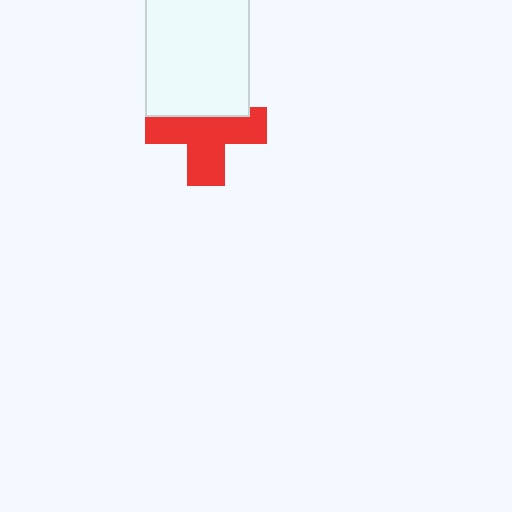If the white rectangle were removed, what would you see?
You would see the complete red cross.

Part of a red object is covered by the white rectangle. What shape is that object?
It is a cross.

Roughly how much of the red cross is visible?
Most of it is visible (roughly 65%).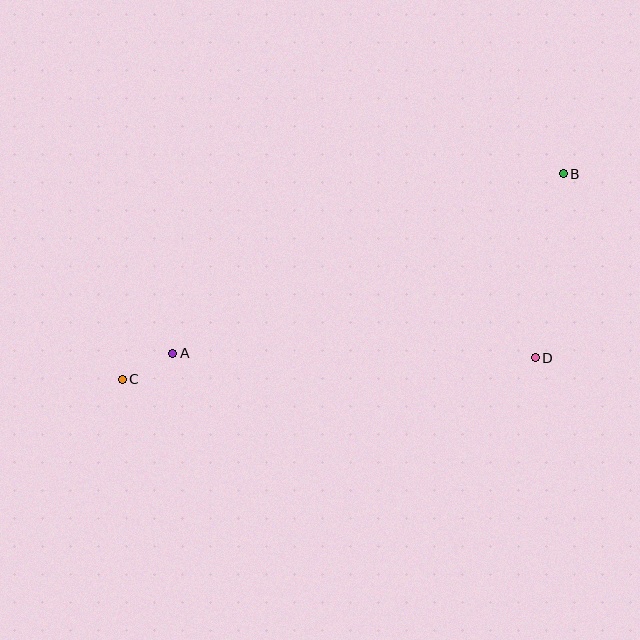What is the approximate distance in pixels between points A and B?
The distance between A and B is approximately 429 pixels.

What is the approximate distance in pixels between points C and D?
The distance between C and D is approximately 413 pixels.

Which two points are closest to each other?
Points A and C are closest to each other.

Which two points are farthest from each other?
Points B and C are farthest from each other.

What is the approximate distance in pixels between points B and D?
The distance between B and D is approximately 186 pixels.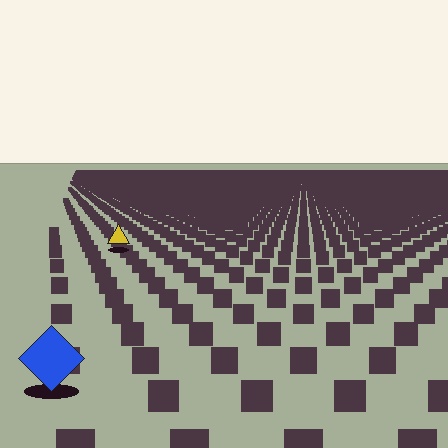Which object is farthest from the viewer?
The yellow triangle is farthest from the viewer. It appears smaller and the ground texture around it is denser.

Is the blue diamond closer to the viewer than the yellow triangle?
Yes. The blue diamond is closer — you can tell from the texture gradient: the ground texture is coarser near it.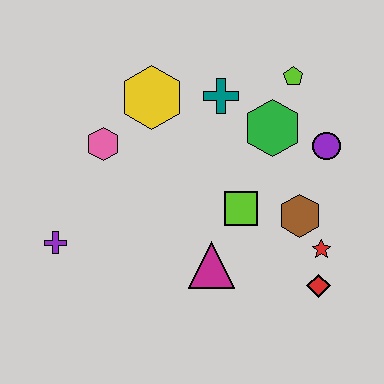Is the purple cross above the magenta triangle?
Yes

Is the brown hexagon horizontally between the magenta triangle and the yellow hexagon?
No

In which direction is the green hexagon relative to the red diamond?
The green hexagon is above the red diamond.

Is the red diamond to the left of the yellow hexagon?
No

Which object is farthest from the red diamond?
The purple cross is farthest from the red diamond.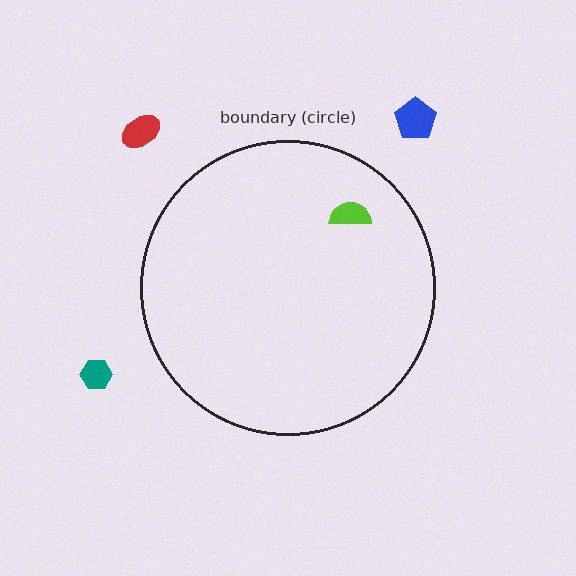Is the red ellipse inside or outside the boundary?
Outside.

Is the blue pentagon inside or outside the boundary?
Outside.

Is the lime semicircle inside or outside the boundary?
Inside.